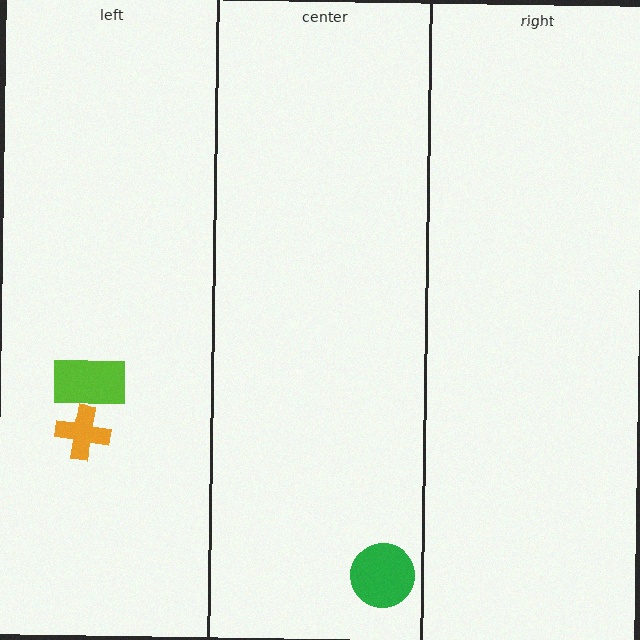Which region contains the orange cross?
The left region.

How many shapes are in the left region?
2.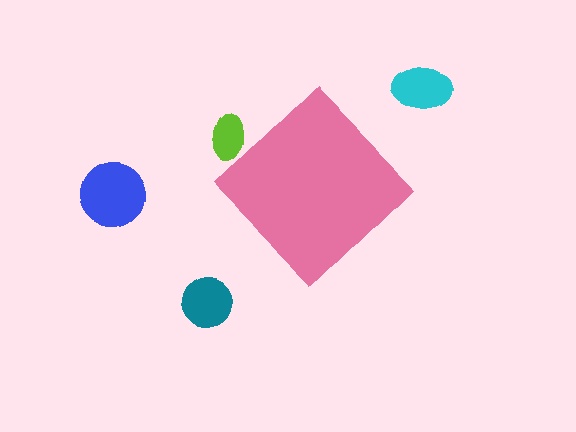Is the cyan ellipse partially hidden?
No, the cyan ellipse is fully visible.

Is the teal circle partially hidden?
No, the teal circle is fully visible.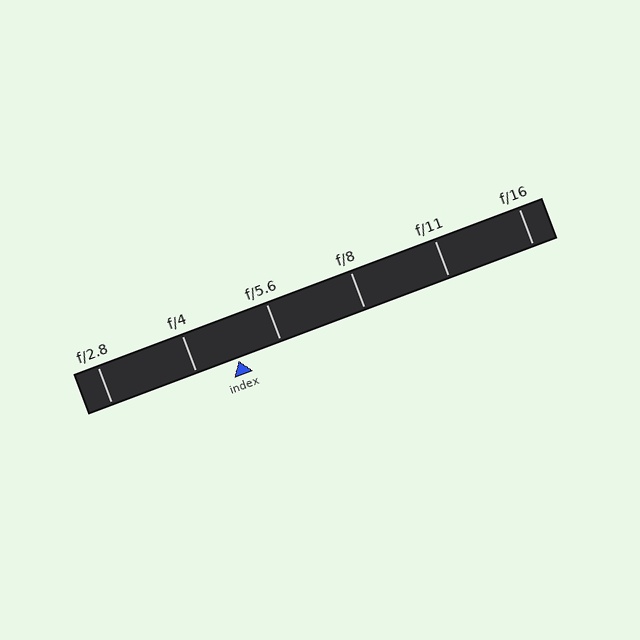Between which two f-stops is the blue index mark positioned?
The index mark is between f/4 and f/5.6.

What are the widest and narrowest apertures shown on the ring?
The widest aperture shown is f/2.8 and the narrowest is f/16.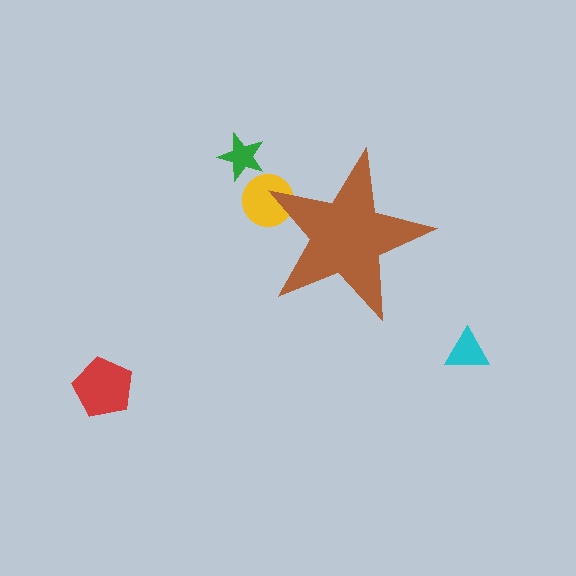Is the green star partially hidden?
No, the green star is fully visible.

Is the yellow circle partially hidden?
Yes, the yellow circle is partially hidden behind the brown star.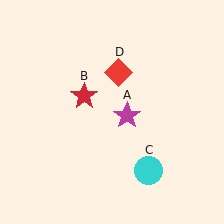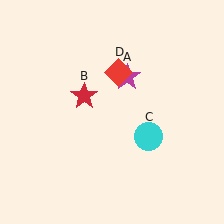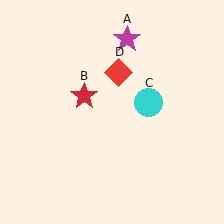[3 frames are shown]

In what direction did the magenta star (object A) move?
The magenta star (object A) moved up.